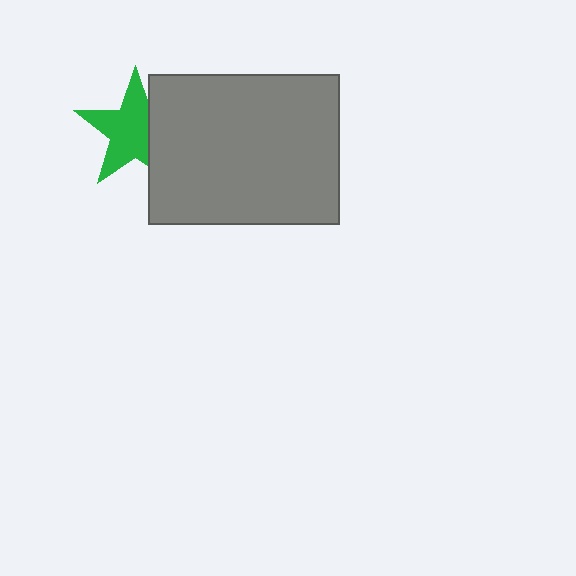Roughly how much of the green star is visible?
Most of it is visible (roughly 68%).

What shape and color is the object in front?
The object in front is a gray rectangle.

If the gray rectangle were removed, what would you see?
You would see the complete green star.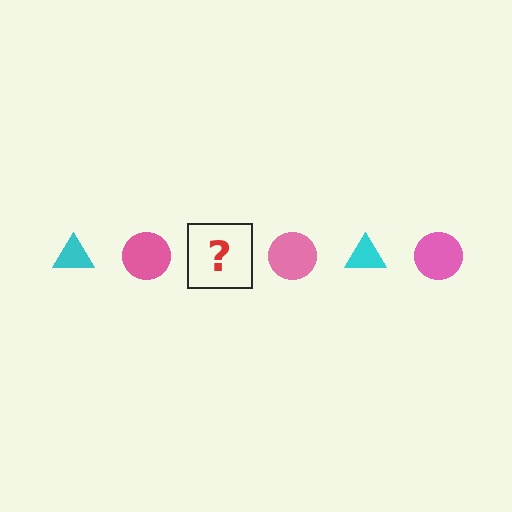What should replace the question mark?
The question mark should be replaced with a cyan triangle.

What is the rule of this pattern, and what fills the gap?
The rule is that the pattern alternates between cyan triangle and pink circle. The gap should be filled with a cyan triangle.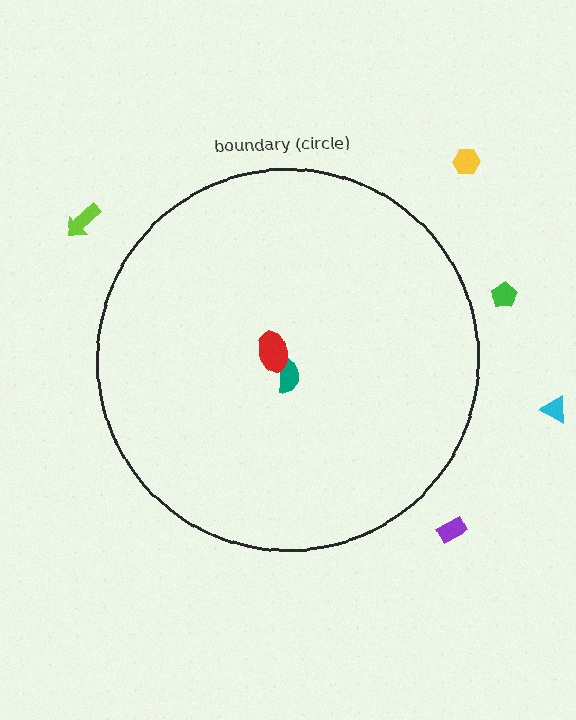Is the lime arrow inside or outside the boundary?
Outside.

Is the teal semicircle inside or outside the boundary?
Inside.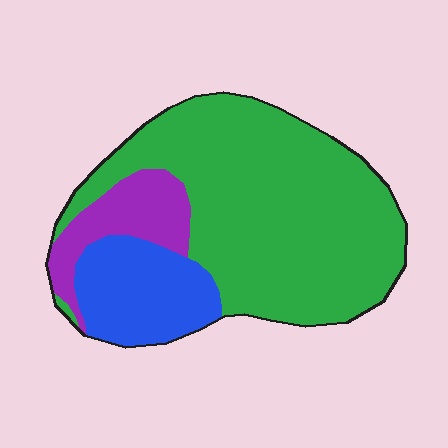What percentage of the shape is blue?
Blue takes up about one fifth (1/5) of the shape.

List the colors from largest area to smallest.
From largest to smallest: green, blue, purple.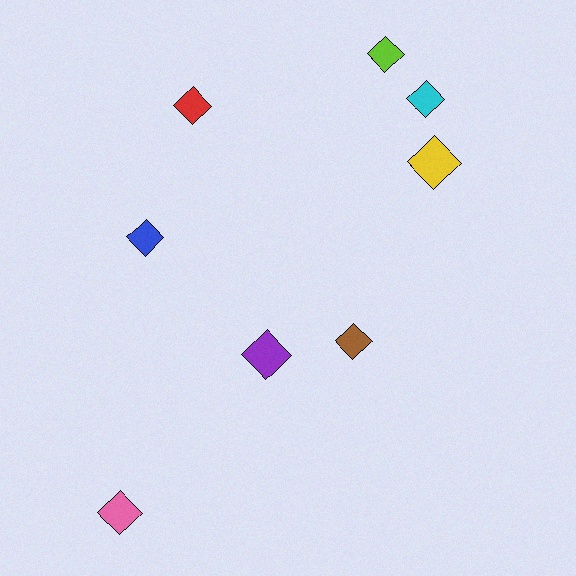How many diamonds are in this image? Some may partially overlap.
There are 8 diamonds.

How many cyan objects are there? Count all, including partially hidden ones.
There is 1 cyan object.